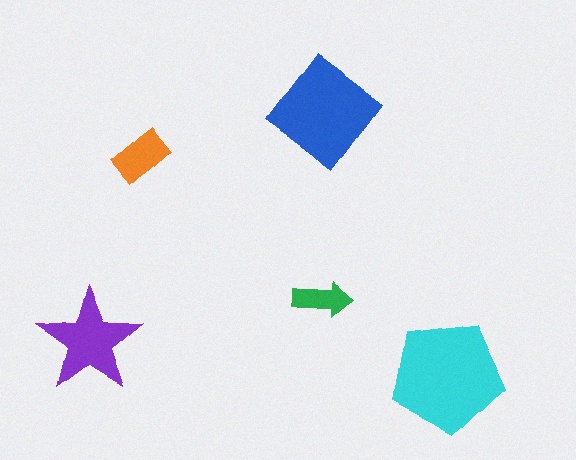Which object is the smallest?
The green arrow.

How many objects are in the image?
There are 5 objects in the image.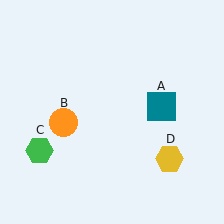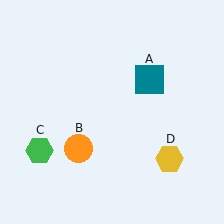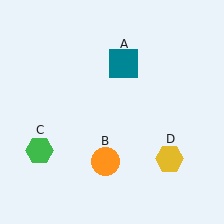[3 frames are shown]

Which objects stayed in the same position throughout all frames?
Green hexagon (object C) and yellow hexagon (object D) remained stationary.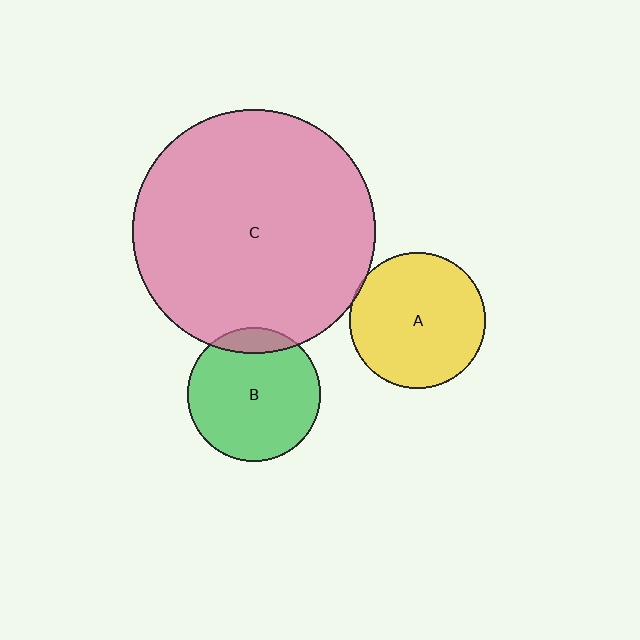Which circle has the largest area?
Circle C (pink).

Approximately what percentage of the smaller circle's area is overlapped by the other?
Approximately 10%.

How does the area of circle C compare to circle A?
Approximately 3.2 times.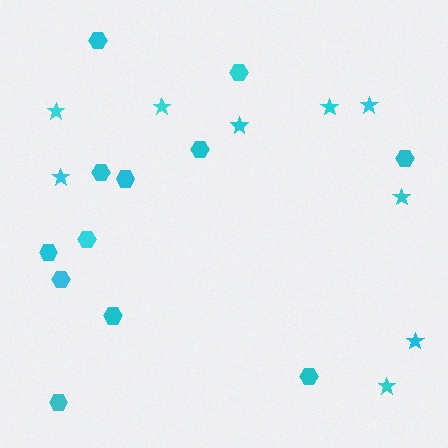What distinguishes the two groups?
There are 2 groups: one group of hexagons (12) and one group of stars (9).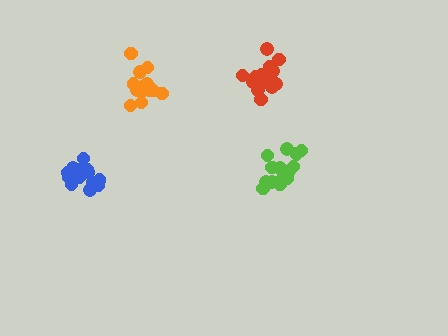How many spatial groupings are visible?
There are 4 spatial groupings.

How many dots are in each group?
Group 1: 15 dots, Group 2: 16 dots, Group 3: 16 dots, Group 4: 16 dots (63 total).